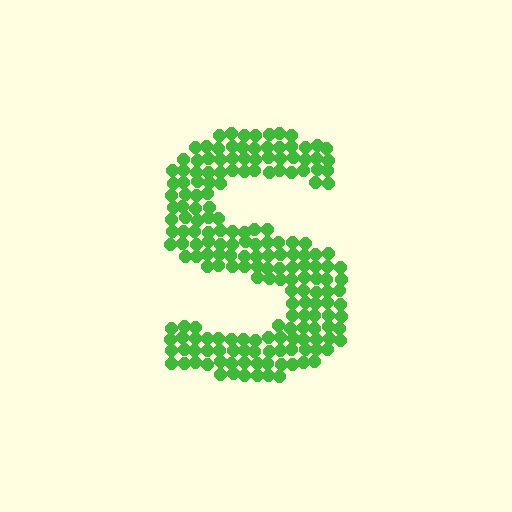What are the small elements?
The small elements are circles.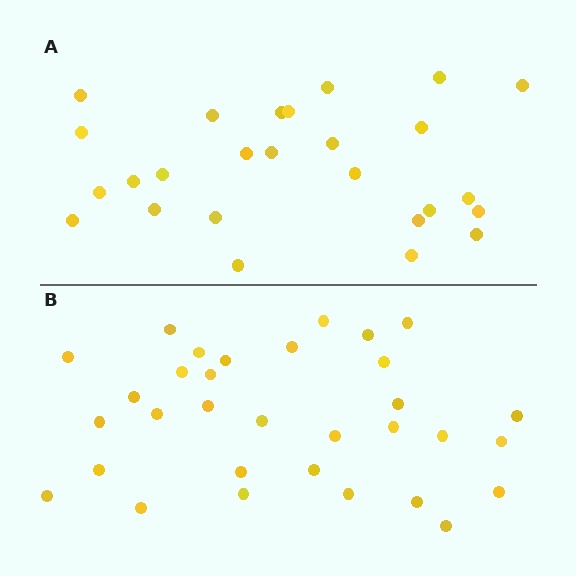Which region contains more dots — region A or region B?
Region B (the bottom region) has more dots.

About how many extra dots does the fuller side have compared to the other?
Region B has about 6 more dots than region A.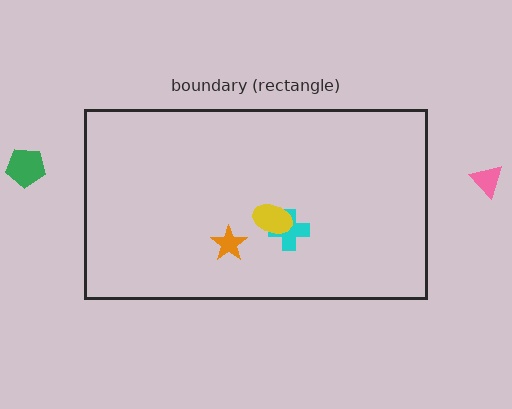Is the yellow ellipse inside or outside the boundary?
Inside.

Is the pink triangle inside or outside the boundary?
Outside.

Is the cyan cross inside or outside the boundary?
Inside.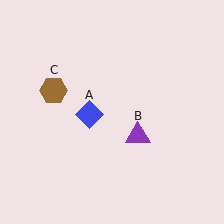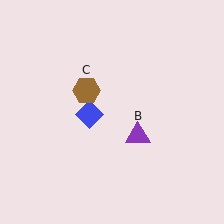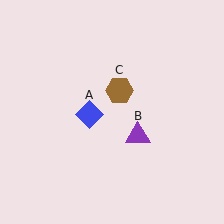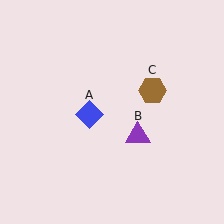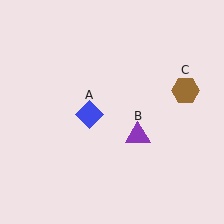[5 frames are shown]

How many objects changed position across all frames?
1 object changed position: brown hexagon (object C).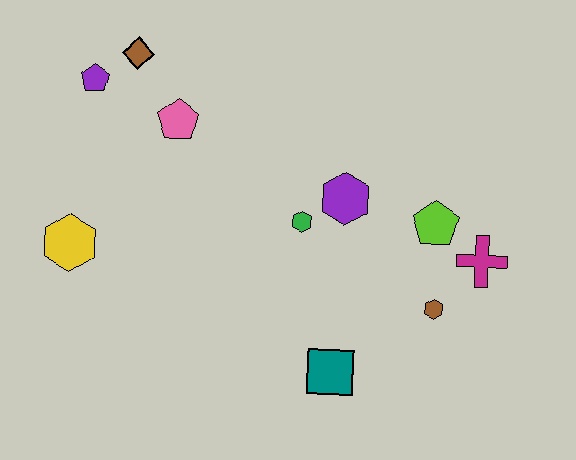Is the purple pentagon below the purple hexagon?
No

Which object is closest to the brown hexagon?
The magenta cross is closest to the brown hexagon.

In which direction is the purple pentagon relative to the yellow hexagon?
The purple pentagon is above the yellow hexagon.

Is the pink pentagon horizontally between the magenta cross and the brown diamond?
Yes